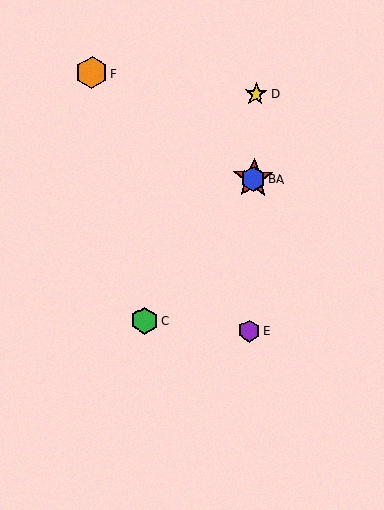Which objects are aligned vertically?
Objects A, B, D, E are aligned vertically.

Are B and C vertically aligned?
No, B is at x≈253 and C is at x≈145.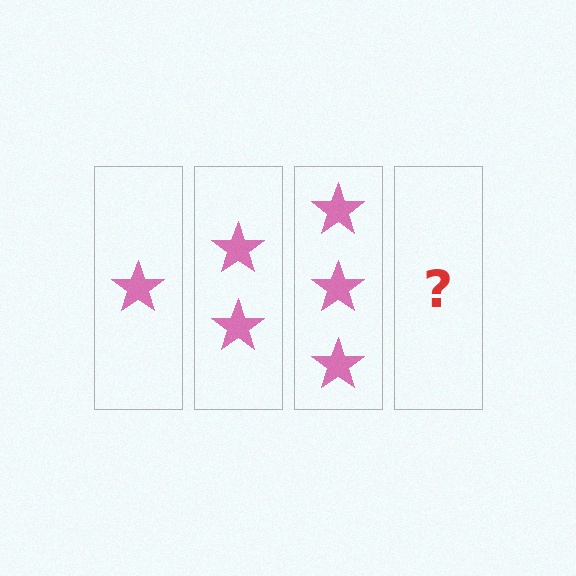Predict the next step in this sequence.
The next step is 4 stars.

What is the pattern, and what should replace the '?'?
The pattern is that each step adds one more star. The '?' should be 4 stars.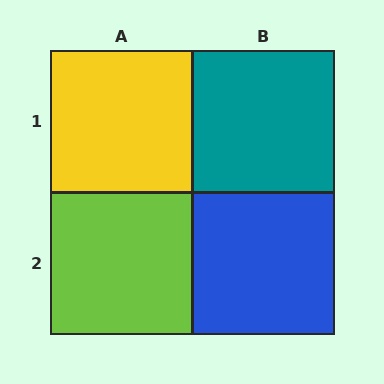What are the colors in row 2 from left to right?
Lime, blue.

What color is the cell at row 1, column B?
Teal.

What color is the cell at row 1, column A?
Yellow.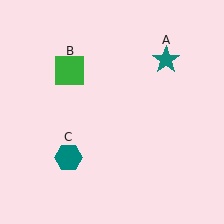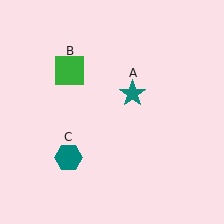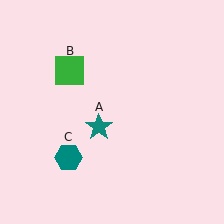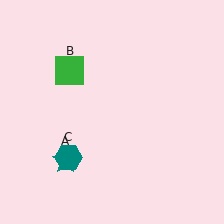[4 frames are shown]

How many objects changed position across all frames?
1 object changed position: teal star (object A).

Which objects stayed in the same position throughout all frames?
Green square (object B) and teal hexagon (object C) remained stationary.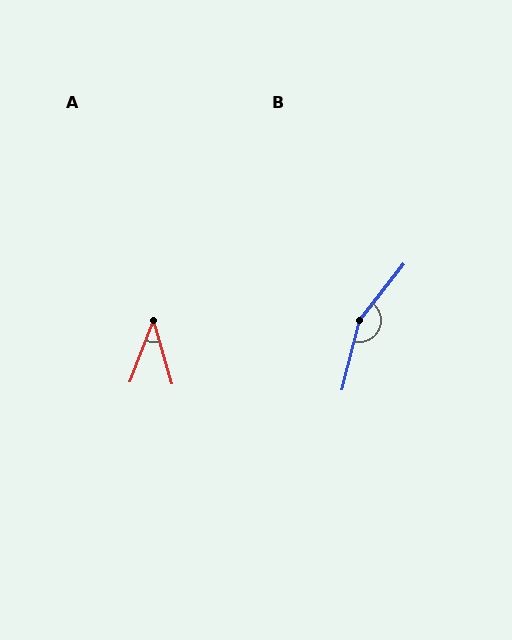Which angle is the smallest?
A, at approximately 37 degrees.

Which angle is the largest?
B, at approximately 156 degrees.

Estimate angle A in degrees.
Approximately 37 degrees.